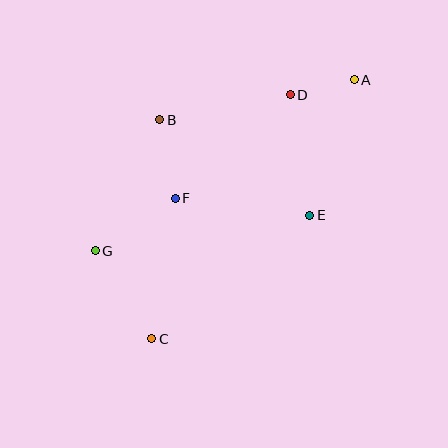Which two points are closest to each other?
Points A and D are closest to each other.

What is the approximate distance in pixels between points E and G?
The distance between E and G is approximately 218 pixels.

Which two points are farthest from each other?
Points A and C are farthest from each other.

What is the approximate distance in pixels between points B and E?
The distance between B and E is approximately 178 pixels.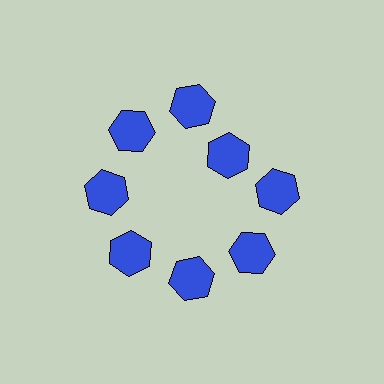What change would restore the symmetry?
The symmetry would be restored by moving it outward, back onto the ring so that all 8 hexagons sit at equal angles and equal distance from the center.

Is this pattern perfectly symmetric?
No. The 8 blue hexagons are arranged in a ring, but one element near the 2 o'clock position is pulled inward toward the center, breaking the 8-fold rotational symmetry.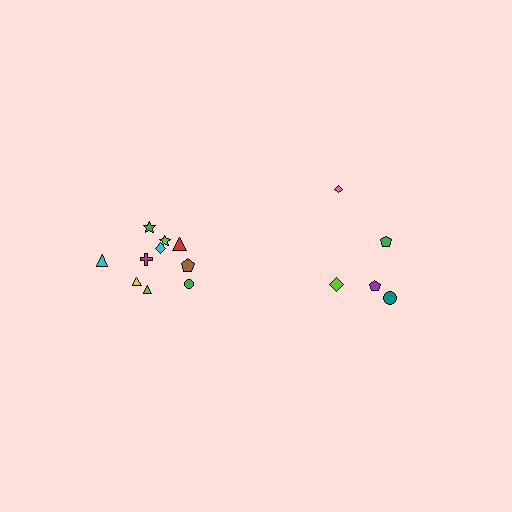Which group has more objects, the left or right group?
The left group.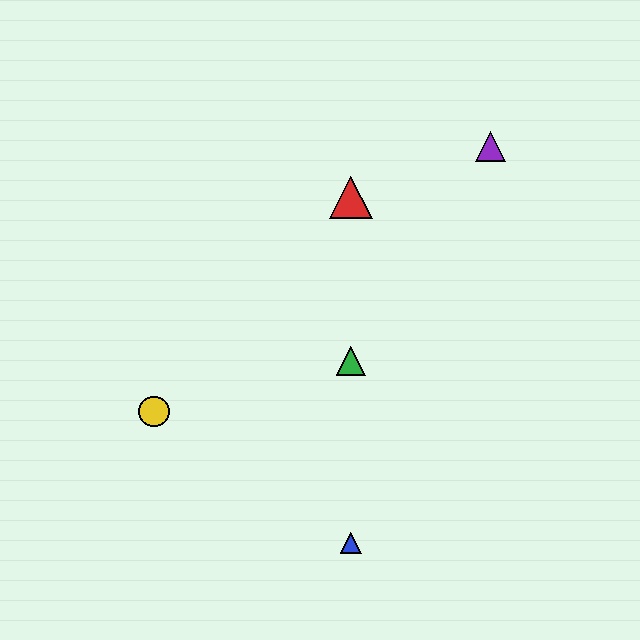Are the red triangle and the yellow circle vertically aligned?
No, the red triangle is at x≈351 and the yellow circle is at x≈154.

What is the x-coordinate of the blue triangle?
The blue triangle is at x≈351.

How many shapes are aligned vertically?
3 shapes (the red triangle, the blue triangle, the green triangle) are aligned vertically.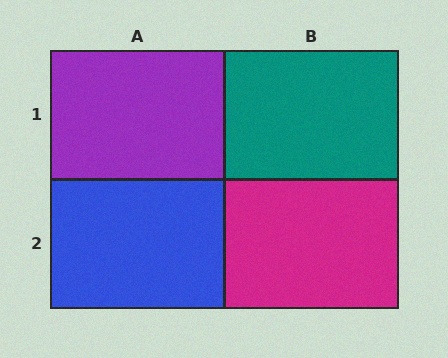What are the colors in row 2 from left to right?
Blue, magenta.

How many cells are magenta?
1 cell is magenta.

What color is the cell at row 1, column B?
Teal.